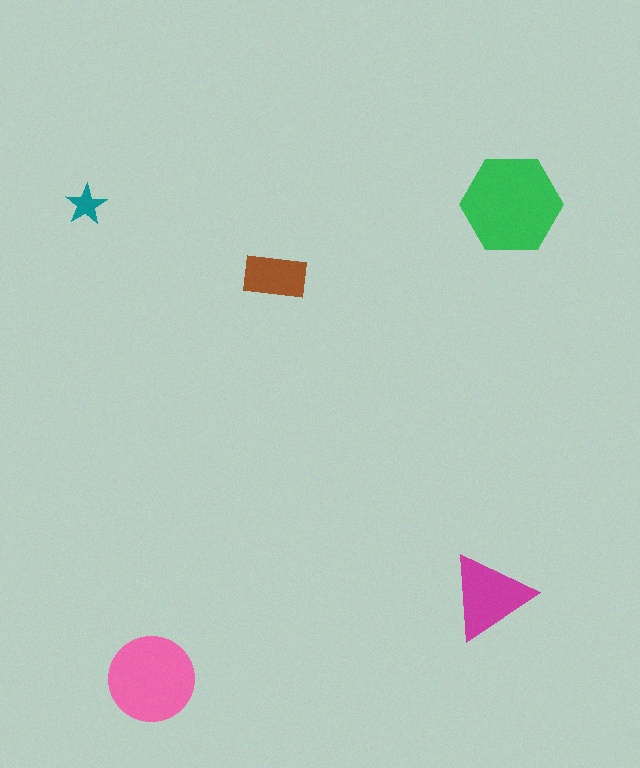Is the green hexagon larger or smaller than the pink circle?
Larger.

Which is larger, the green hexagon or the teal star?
The green hexagon.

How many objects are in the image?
There are 5 objects in the image.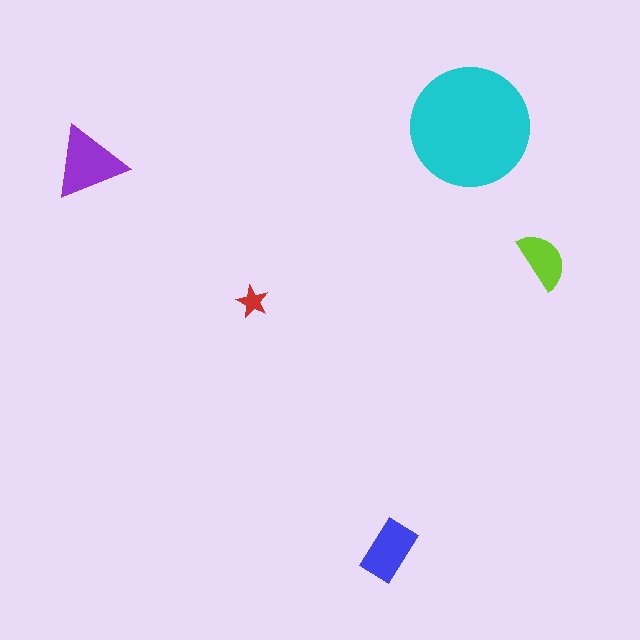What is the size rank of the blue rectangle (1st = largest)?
3rd.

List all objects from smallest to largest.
The red star, the lime semicircle, the blue rectangle, the purple triangle, the cyan circle.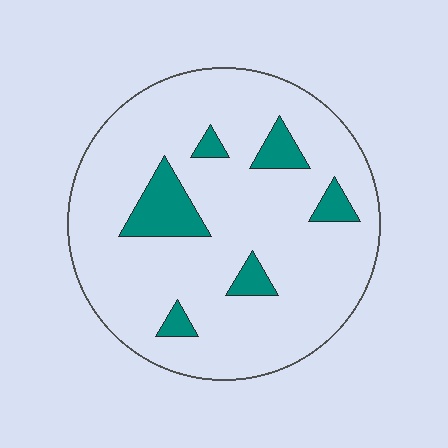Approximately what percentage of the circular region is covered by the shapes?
Approximately 10%.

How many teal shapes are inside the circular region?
6.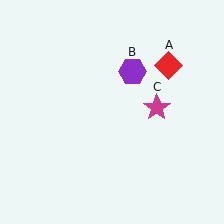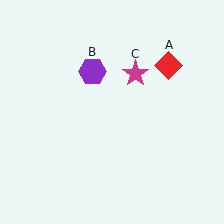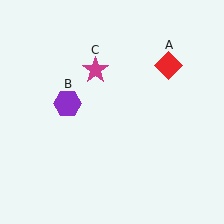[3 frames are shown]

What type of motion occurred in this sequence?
The purple hexagon (object B), magenta star (object C) rotated counterclockwise around the center of the scene.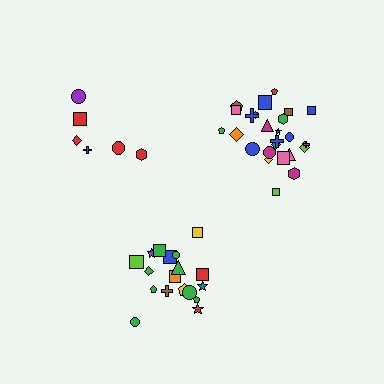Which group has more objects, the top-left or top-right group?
The top-right group.